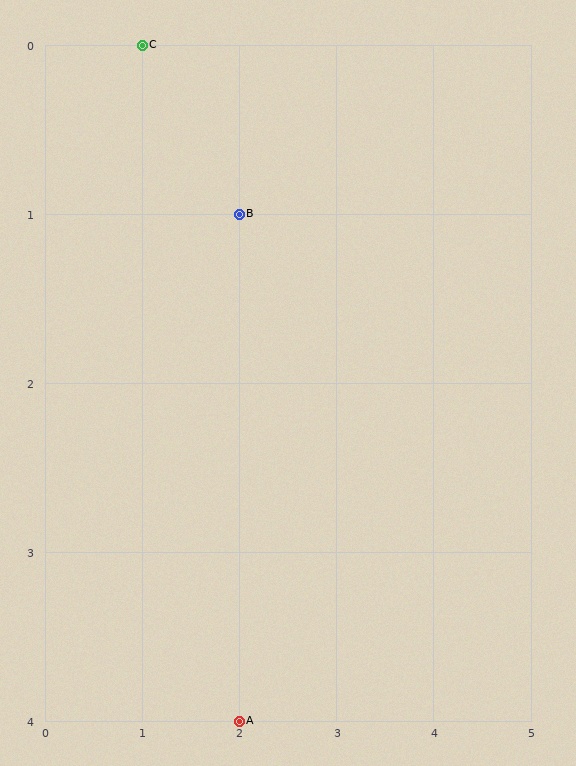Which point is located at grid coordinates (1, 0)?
Point C is at (1, 0).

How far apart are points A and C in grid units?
Points A and C are 1 column and 4 rows apart (about 4.1 grid units diagonally).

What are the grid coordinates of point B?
Point B is at grid coordinates (2, 1).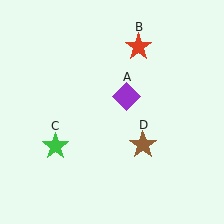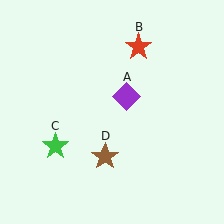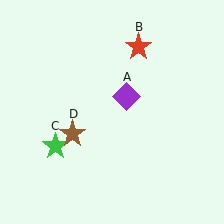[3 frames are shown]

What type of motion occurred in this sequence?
The brown star (object D) rotated clockwise around the center of the scene.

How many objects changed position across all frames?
1 object changed position: brown star (object D).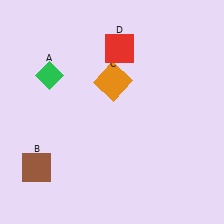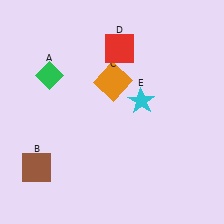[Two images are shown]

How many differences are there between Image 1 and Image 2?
There is 1 difference between the two images.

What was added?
A cyan star (E) was added in Image 2.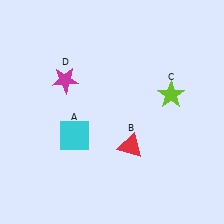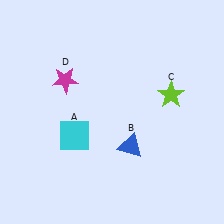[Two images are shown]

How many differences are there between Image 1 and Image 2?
There is 1 difference between the two images.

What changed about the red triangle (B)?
In Image 1, B is red. In Image 2, it changed to blue.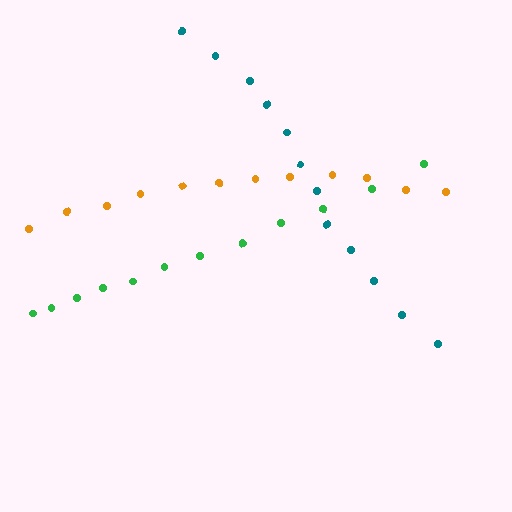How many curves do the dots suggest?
There are 3 distinct paths.